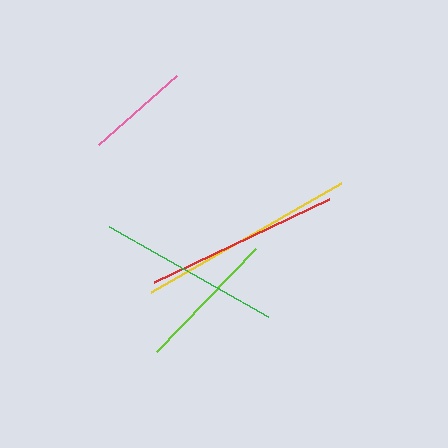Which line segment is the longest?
The yellow line is the longest at approximately 219 pixels.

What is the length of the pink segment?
The pink segment is approximately 104 pixels long.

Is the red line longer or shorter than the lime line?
The red line is longer than the lime line.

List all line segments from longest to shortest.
From longest to shortest: yellow, red, green, lime, pink.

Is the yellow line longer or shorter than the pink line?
The yellow line is longer than the pink line.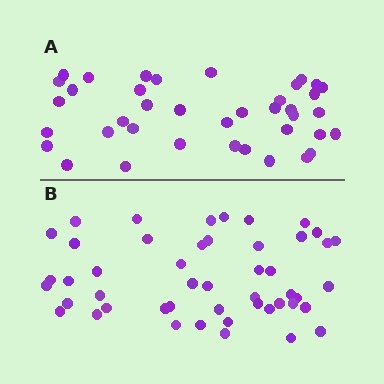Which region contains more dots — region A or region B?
Region B (the bottom region) has more dots.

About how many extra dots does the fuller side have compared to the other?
Region B has roughly 8 or so more dots than region A.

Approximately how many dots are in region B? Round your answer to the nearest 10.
About 50 dots. (The exact count is 48, which rounds to 50.)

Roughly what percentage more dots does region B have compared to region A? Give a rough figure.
About 25% more.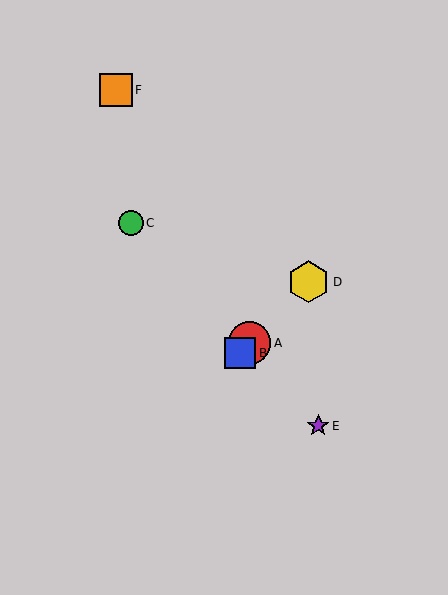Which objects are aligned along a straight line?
Objects A, B, D are aligned along a straight line.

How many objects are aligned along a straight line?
3 objects (A, B, D) are aligned along a straight line.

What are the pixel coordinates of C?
Object C is at (131, 223).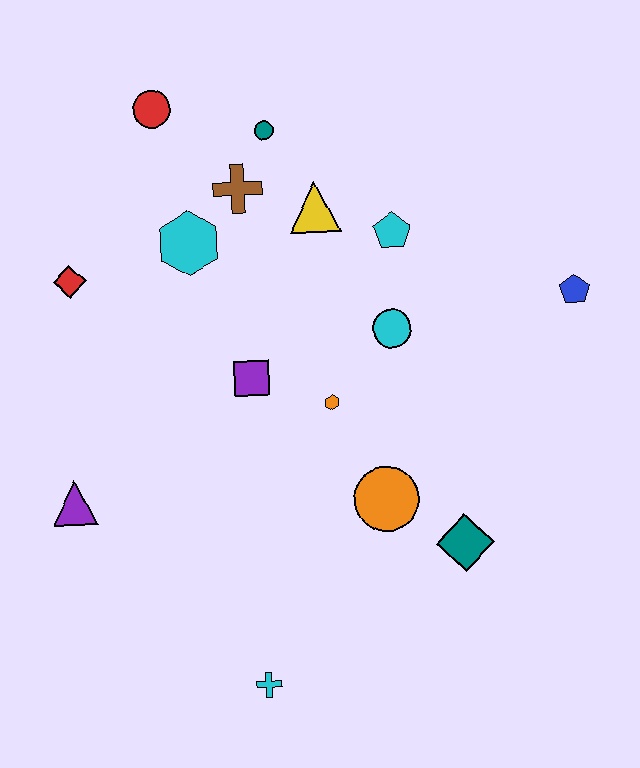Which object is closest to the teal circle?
The brown cross is closest to the teal circle.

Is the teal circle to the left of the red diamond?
No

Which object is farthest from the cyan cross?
The red circle is farthest from the cyan cross.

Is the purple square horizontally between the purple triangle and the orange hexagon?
Yes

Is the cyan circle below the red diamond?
Yes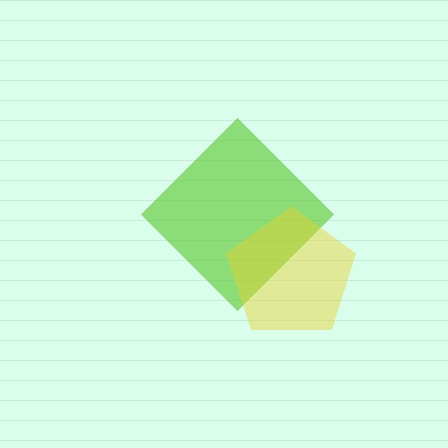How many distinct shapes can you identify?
There are 2 distinct shapes: a lime diamond, a yellow pentagon.